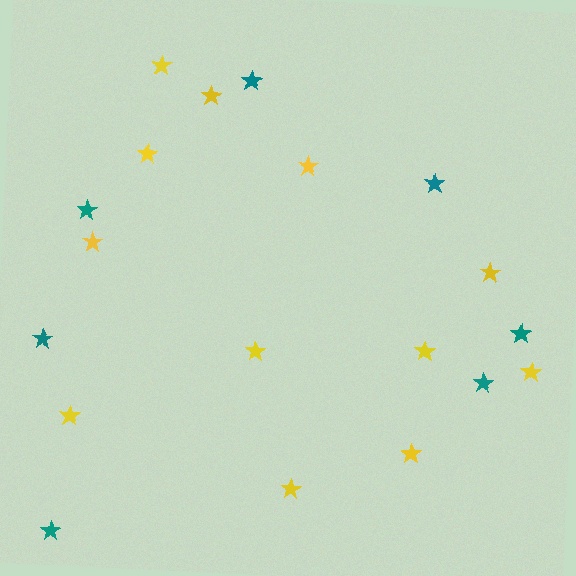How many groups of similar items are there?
There are 2 groups: one group of teal stars (7) and one group of yellow stars (12).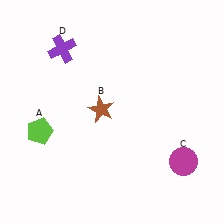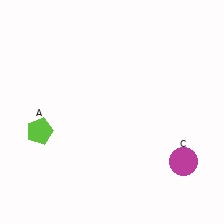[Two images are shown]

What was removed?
The brown star (B), the purple cross (D) were removed in Image 2.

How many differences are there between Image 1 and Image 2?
There are 2 differences between the two images.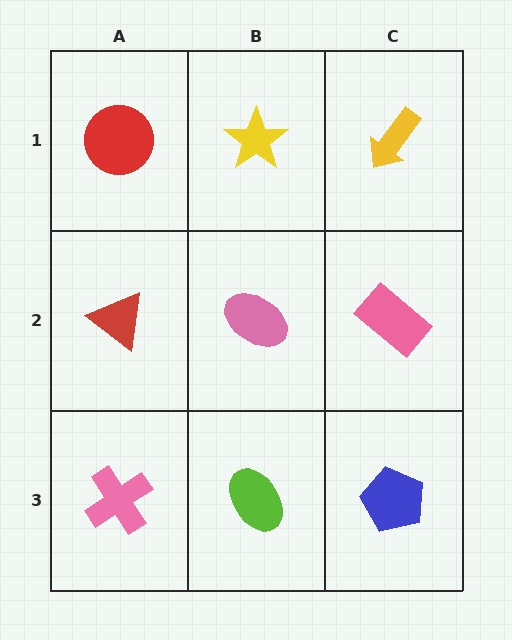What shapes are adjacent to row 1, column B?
A pink ellipse (row 2, column B), a red circle (row 1, column A), a yellow arrow (row 1, column C).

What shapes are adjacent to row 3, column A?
A red triangle (row 2, column A), a lime ellipse (row 3, column B).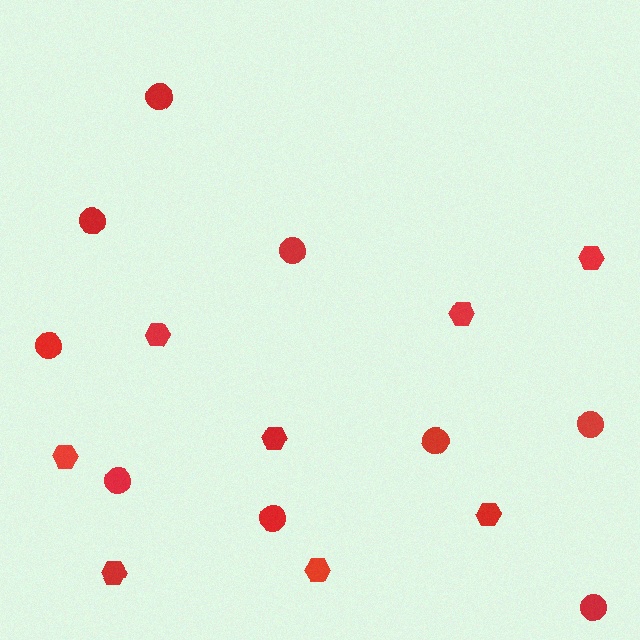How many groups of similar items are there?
There are 2 groups: one group of hexagons (8) and one group of circles (9).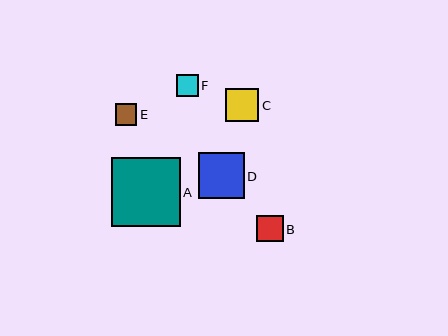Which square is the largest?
Square A is the largest with a size of approximately 68 pixels.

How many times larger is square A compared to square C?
Square A is approximately 2.1 times the size of square C.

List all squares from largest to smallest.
From largest to smallest: A, D, C, B, E, F.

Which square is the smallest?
Square F is the smallest with a size of approximately 22 pixels.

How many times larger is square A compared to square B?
Square A is approximately 2.6 times the size of square B.